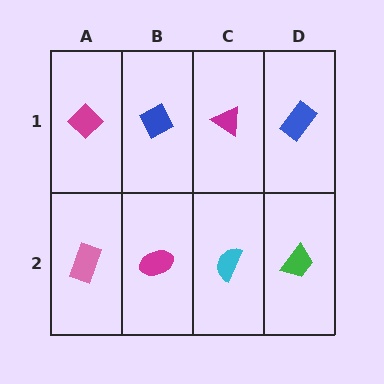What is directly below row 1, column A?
A pink rectangle.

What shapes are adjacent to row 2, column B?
A blue diamond (row 1, column B), a pink rectangle (row 2, column A), a cyan semicircle (row 2, column C).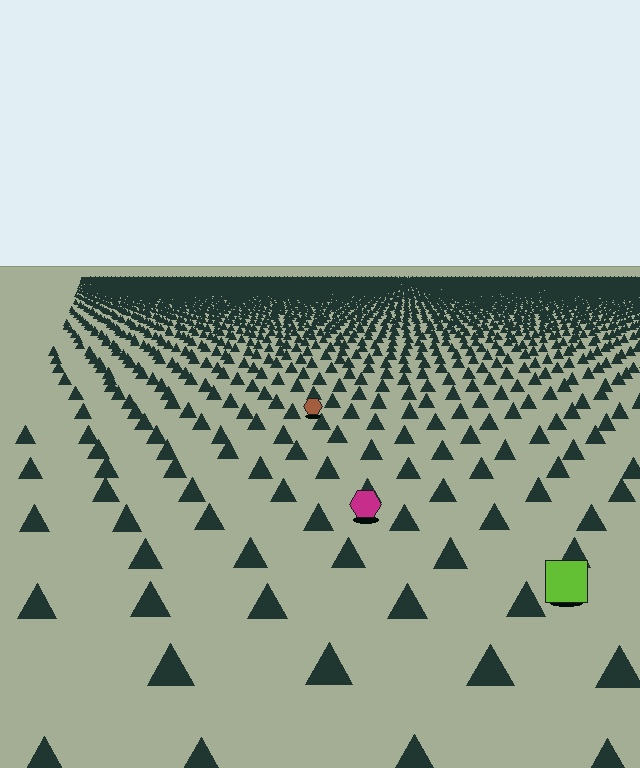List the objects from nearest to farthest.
From nearest to farthest: the lime square, the magenta hexagon, the brown hexagon.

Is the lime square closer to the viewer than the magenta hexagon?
Yes. The lime square is closer — you can tell from the texture gradient: the ground texture is coarser near it.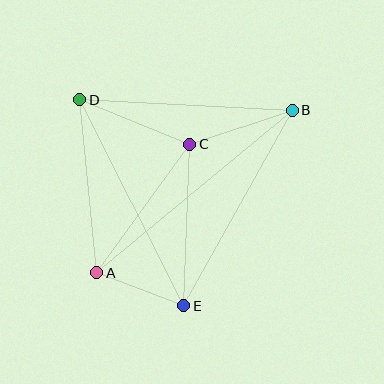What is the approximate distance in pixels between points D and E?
The distance between D and E is approximately 231 pixels.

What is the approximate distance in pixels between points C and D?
The distance between C and D is approximately 119 pixels.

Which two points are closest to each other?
Points A and E are closest to each other.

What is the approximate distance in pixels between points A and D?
The distance between A and D is approximately 174 pixels.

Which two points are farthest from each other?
Points A and B are farthest from each other.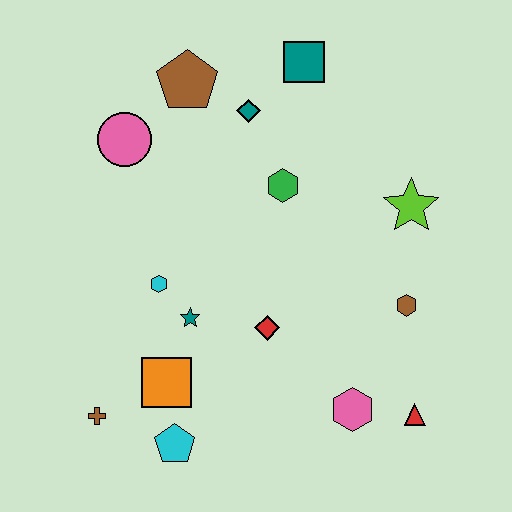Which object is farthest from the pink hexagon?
The brown pentagon is farthest from the pink hexagon.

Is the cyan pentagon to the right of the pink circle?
Yes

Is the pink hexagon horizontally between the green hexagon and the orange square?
No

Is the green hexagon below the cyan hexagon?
No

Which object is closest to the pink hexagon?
The red triangle is closest to the pink hexagon.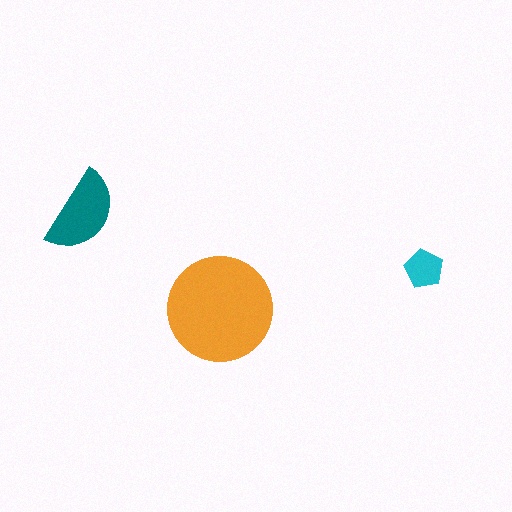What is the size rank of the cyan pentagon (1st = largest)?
3rd.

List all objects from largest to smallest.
The orange circle, the teal semicircle, the cyan pentagon.